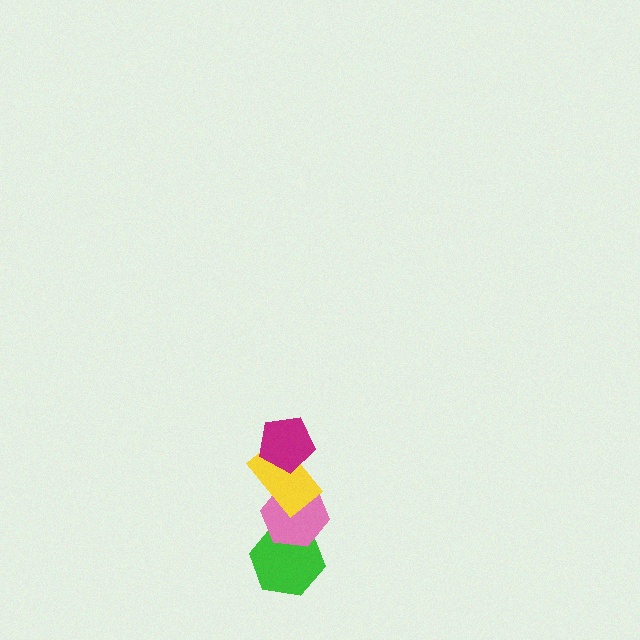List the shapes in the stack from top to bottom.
From top to bottom: the magenta pentagon, the yellow rectangle, the pink hexagon, the green hexagon.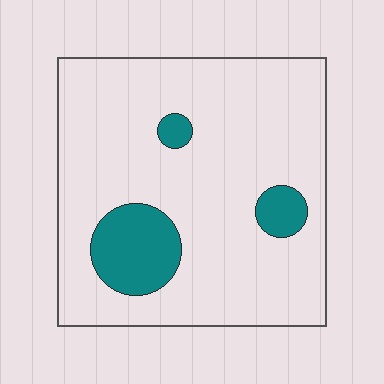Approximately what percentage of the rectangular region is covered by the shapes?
Approximately 15%.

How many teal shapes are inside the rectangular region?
3.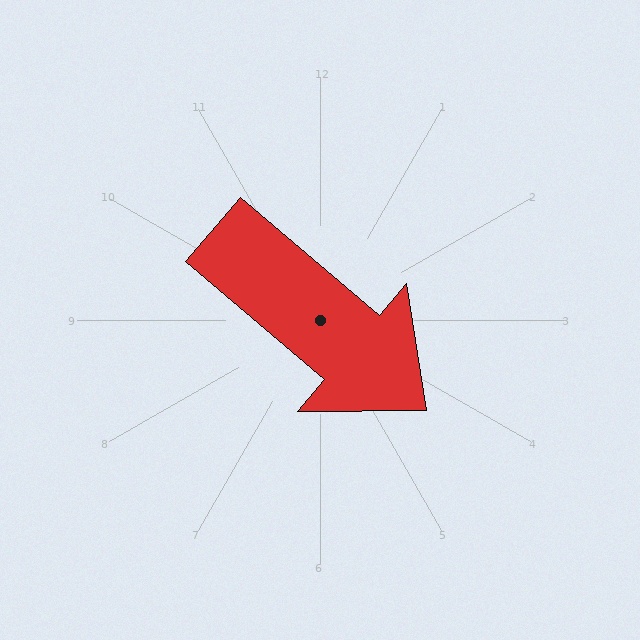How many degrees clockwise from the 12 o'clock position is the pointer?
Approximately 130 degrees.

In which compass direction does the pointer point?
Southeast.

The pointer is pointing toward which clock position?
Roughly 4 o'clock.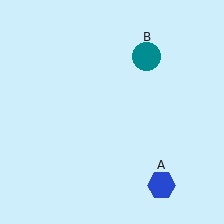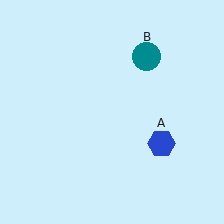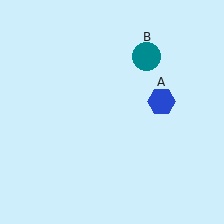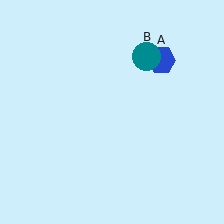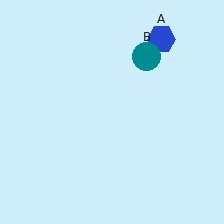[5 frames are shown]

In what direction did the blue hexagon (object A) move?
The blue hexagon (object A) moved up.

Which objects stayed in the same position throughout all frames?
Teal circle (object B) remained stationary.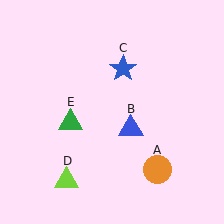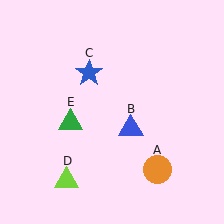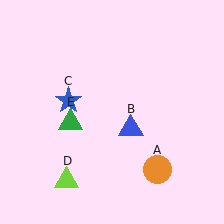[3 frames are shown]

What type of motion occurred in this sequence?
The blue star (object C) rotated counterclockwise around the center of the scene.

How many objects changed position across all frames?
1 object changed position: blue star (object C).